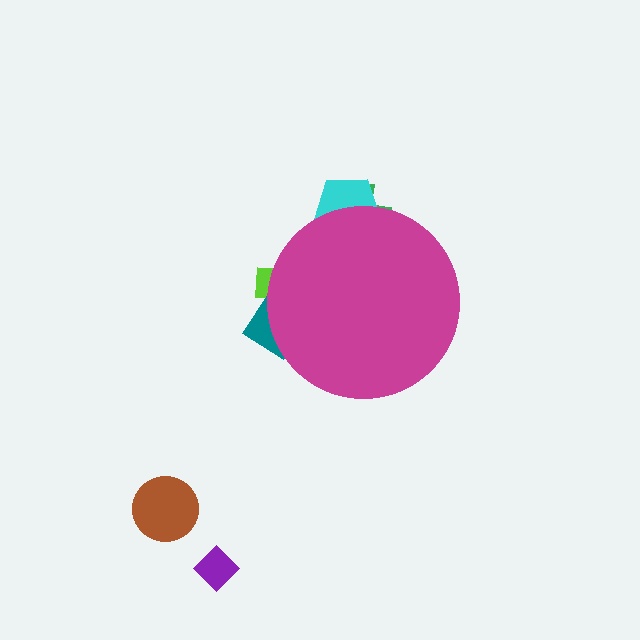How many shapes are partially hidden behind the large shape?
4 shapes are partially hidden.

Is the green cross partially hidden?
Yes, the green cross is partially hidden behind the magenta circle.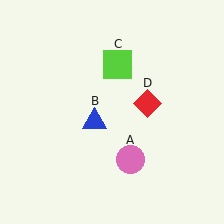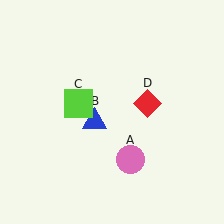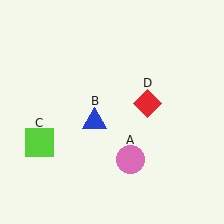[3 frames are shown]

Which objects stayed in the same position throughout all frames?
Pink circle (object A) and blue triangle (object B) and red diamond (object D) remained stationary.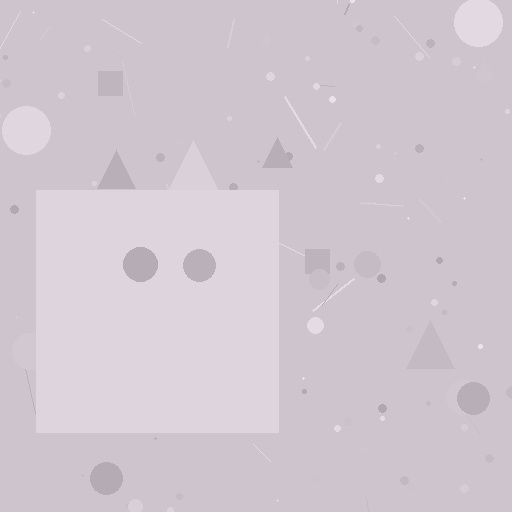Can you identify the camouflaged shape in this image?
The camouflaged shape is a square.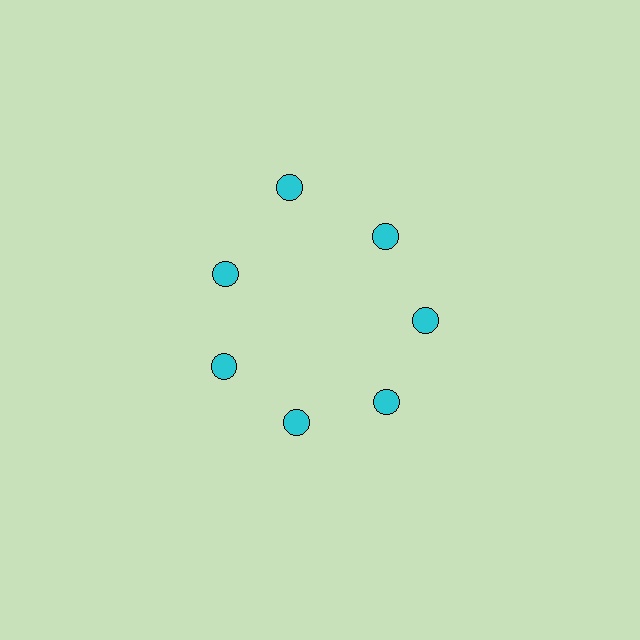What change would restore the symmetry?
The symmetry would be restored by moving it inward, back onto the ring so that all 7 circles sit at equal angles and equal distance from the center.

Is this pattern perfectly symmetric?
No. The 7 cyan circles are arranged in a ring, but one element near the 12 o'clock position is pushed outward from the center, breaking the 7-fold rotational symmetry.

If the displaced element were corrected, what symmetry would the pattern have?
It would have 7-fold rotational symmetry — the pattern would map onto itself every 51 degrees.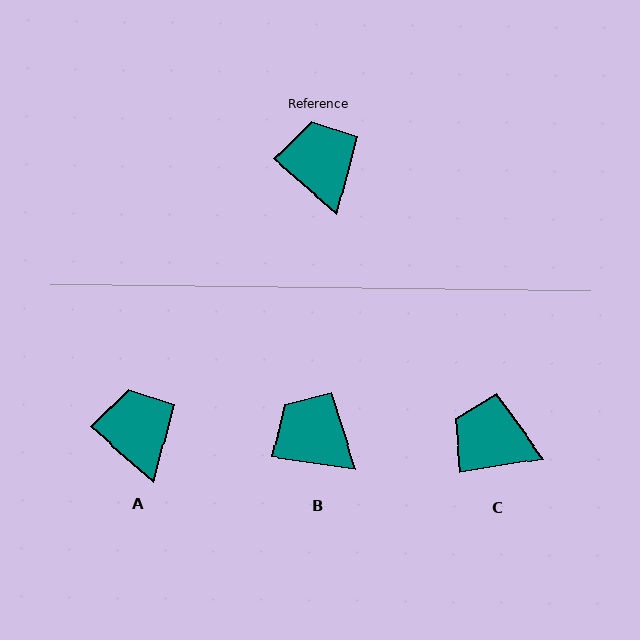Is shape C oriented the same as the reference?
No, it is off by about 50 degrees.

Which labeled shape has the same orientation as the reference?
A.